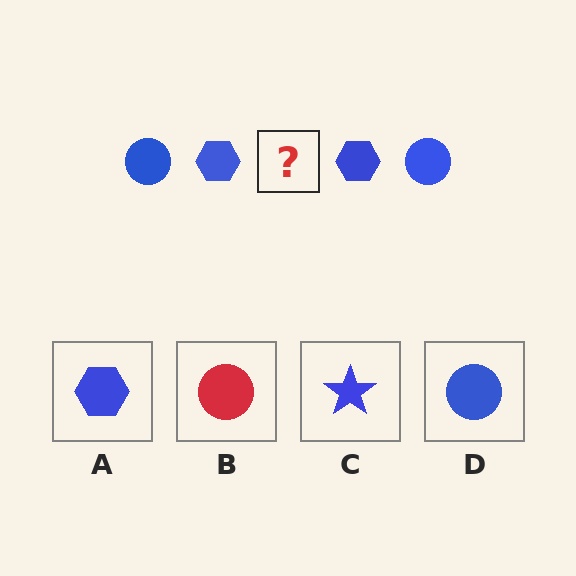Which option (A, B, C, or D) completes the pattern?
D.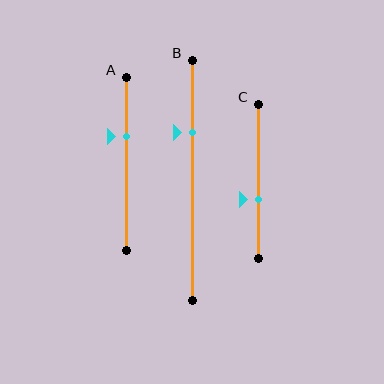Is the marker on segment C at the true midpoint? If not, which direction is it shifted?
No, the marker on segment C is shifted downward by about 12% of the segment length.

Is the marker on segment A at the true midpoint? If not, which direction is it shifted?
No, the marker on segment A is shifted upward by about 16% of the segment length.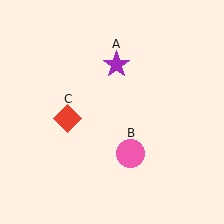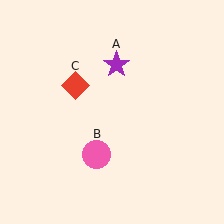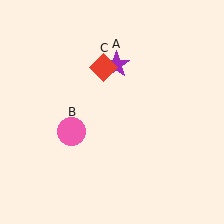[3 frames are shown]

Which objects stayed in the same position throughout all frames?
Purple star (object A) remained stationary.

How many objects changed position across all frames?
2 objects changed position: pink circle (object B), red diamond (object C).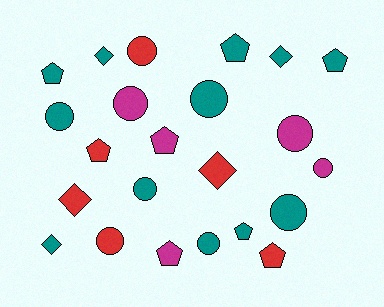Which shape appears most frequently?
Circle, with 10 objects.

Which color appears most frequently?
Teal, with 12 objects.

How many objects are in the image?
There are 23 objects.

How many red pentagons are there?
There are 2 red pentagons.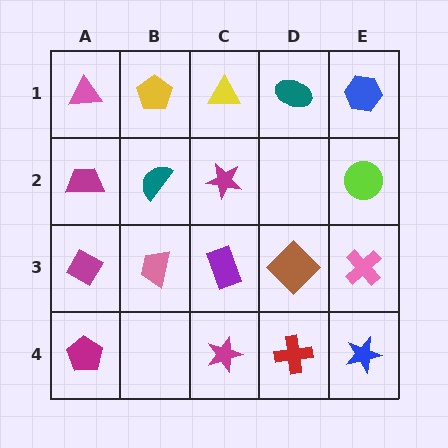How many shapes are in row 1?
5 shapes.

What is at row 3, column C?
A purple rectangle.